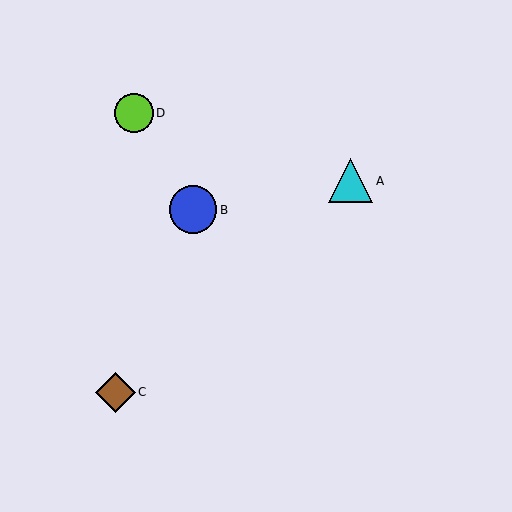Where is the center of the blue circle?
The center of the blue circle is at (193, 210).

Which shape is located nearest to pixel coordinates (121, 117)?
The lime circle (labeled D) at (134, 113) is nearest to that location.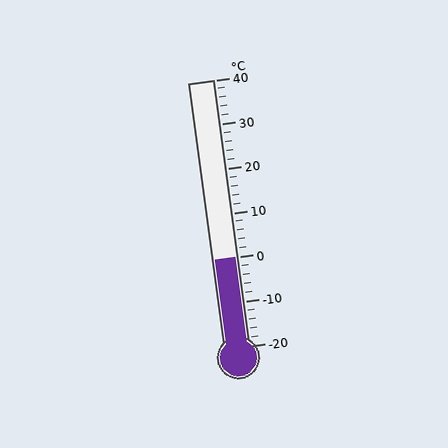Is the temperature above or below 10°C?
The temperature is below 10°C.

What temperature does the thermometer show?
The thermometer shows approximately 0°C.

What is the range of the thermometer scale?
The thermometer scale ranges from -20°C to 40°C.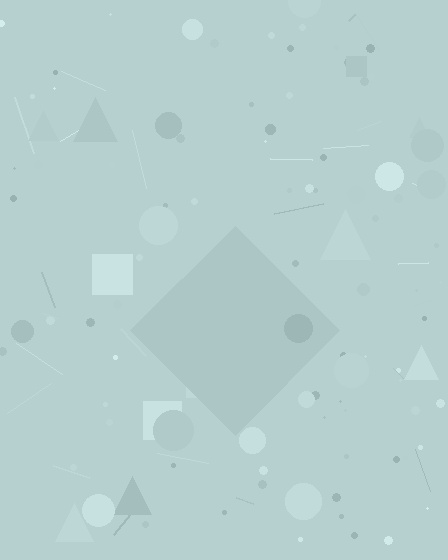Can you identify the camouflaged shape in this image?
The camouflaged shape is a diamond.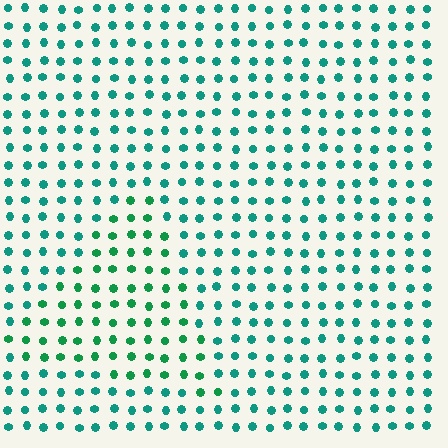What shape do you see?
I see a triangle.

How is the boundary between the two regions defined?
The boundary is defined purely by a slight shift in hue (about 26 degrees). Spacing, size, and orientation are identical on both sides.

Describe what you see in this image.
The image is filled with small teal elements in a uniform arrangement. A triangle-shaped region is visible where the elements are tinted to a slightly different hue, forming a subtle color boundary.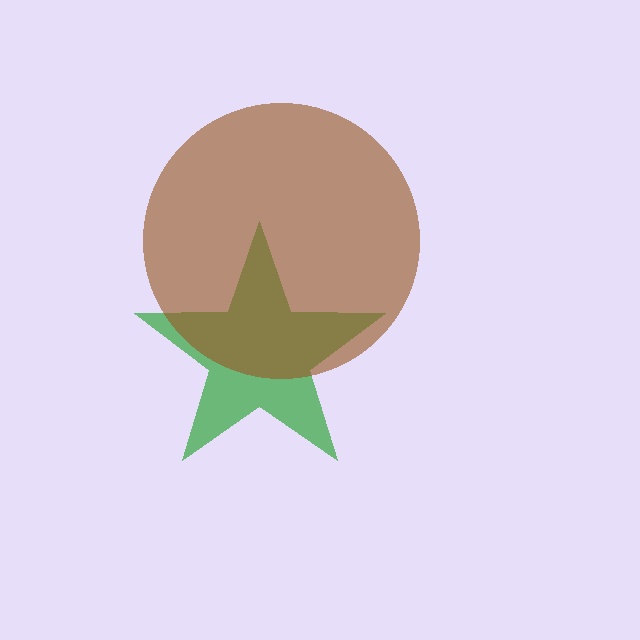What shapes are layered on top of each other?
The layered shapes are: a green star, a brown circle.